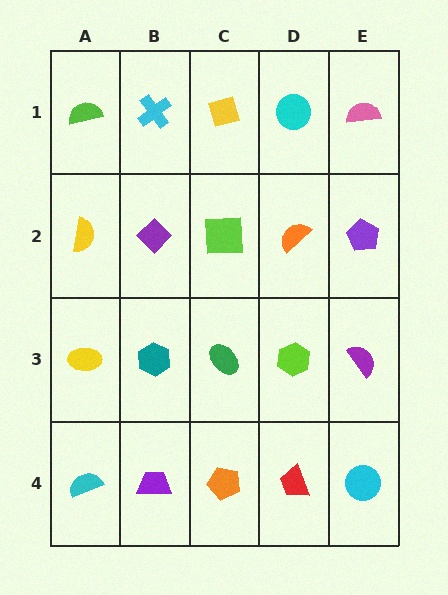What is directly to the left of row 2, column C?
A purple diamond.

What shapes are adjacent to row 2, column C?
A yellow square (row 1, column C), a green ellipse (row 3, column C), a purple diamond (row 2, column B), an orange semicircle (row 2, column D).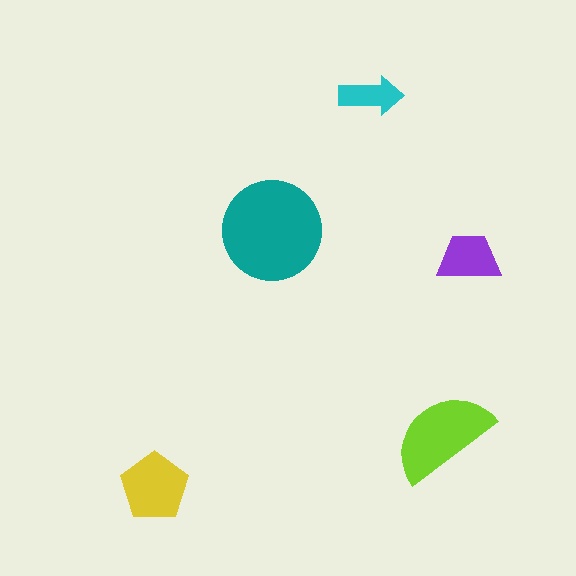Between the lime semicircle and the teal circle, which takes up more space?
The teal circle.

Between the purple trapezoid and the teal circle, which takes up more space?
The teal circle.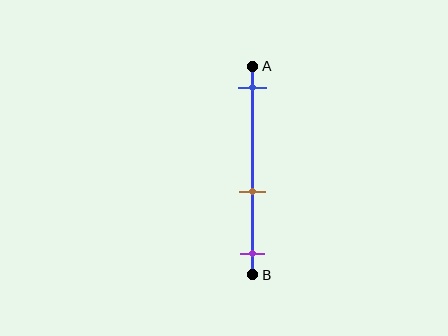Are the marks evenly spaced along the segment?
No, the marks are not evenly spaced.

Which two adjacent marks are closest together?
The brown and purple marks are the closest adjacent pair.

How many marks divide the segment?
There are 3 marks dividing the segment.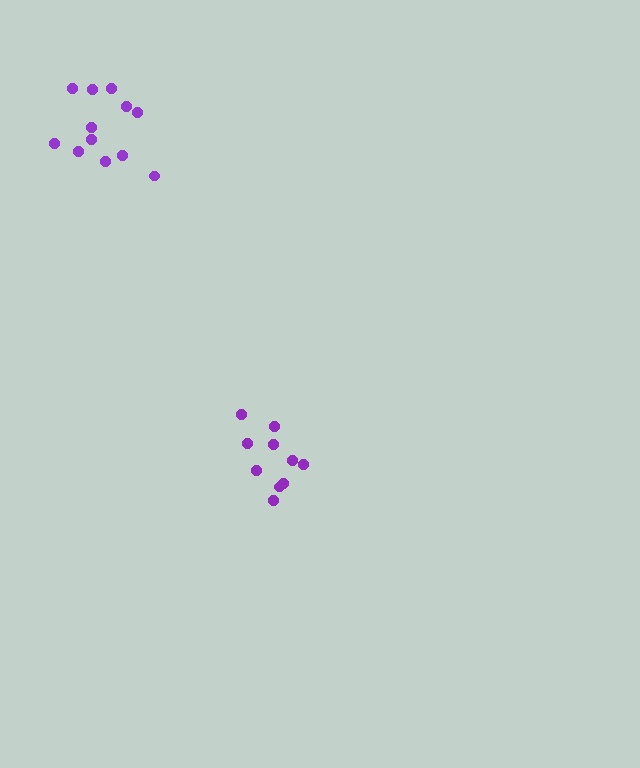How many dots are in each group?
Group 1: 10 dots, Group 2: 12 dots (22 total).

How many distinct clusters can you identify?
There are 2 distinct clusters.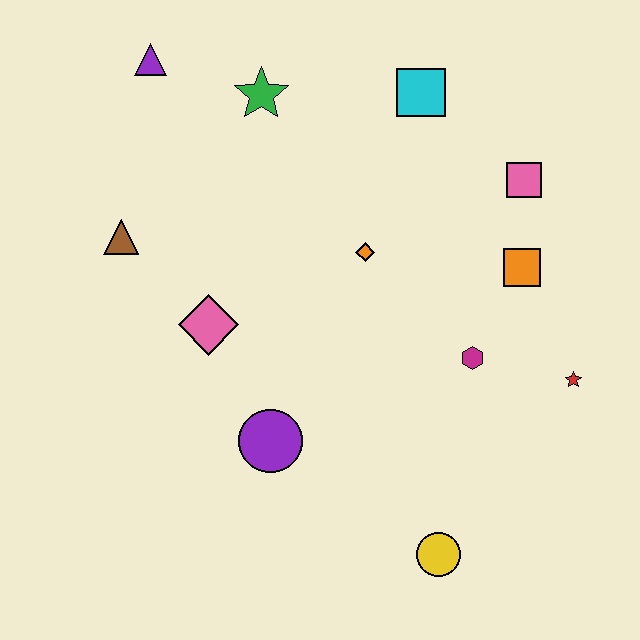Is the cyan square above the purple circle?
Yes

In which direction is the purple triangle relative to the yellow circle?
The purple triangle is above the yellow circle.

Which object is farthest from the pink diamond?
The red star is farthest from the pink diamond.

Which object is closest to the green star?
The purple triangle is closest to the green star.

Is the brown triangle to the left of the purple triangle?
Yes